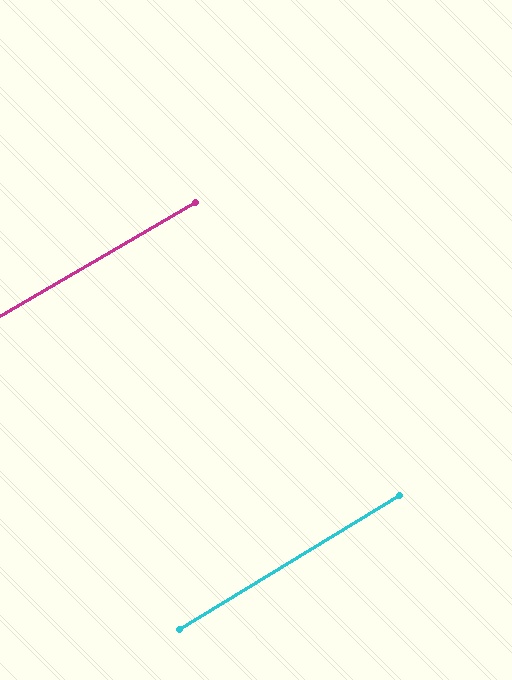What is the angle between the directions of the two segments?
Approximately 1 degree.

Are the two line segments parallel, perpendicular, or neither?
Parallel — their directions differ by only 1.2°.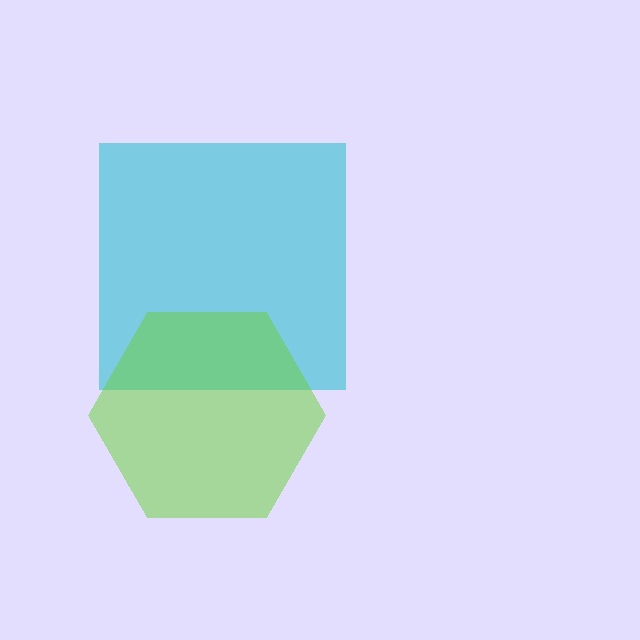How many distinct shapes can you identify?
There are 2 distinct shapes: a cyan square, a lime hexagon.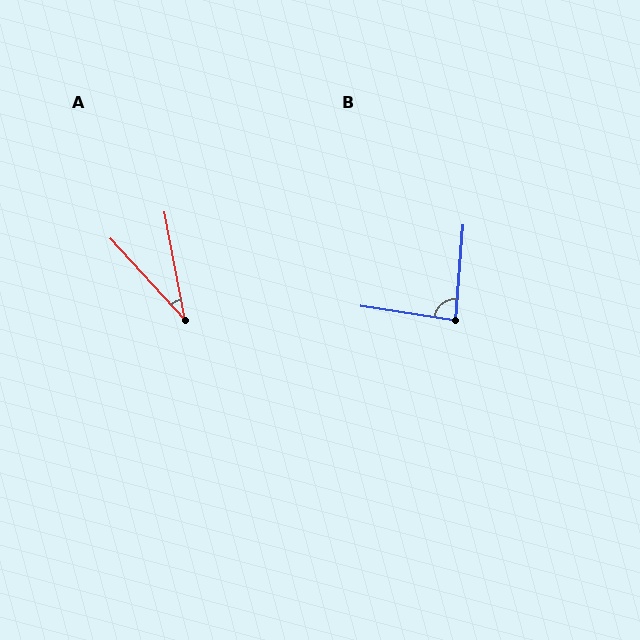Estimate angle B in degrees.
Approximately 86 degrees.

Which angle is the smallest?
A, at approximately 31 degrees.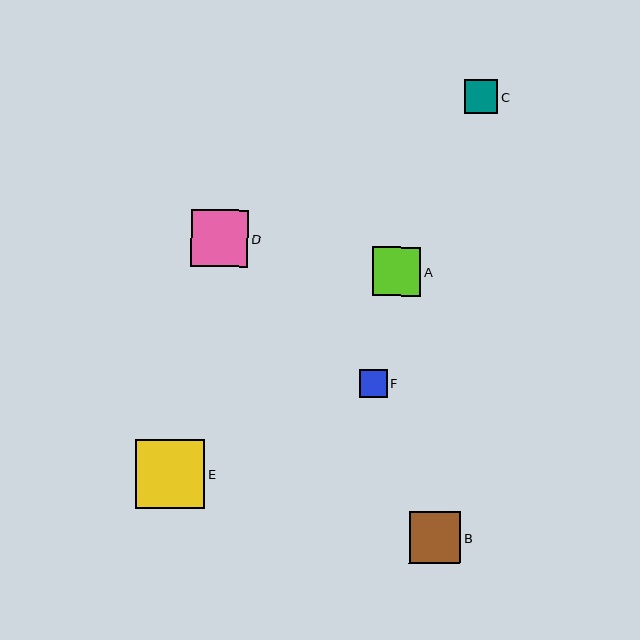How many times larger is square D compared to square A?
Square D is approximately 1.2 times the size of square A.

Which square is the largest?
Square E is the largest with a size of approximately 69 pixels.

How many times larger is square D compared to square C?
Square D is approximately 1.7 times the size of square C.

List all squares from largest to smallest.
From largest to smallest: E, D, B, A, C, F.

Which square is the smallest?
Square F is the smallest with a size of approximately 28 pixels.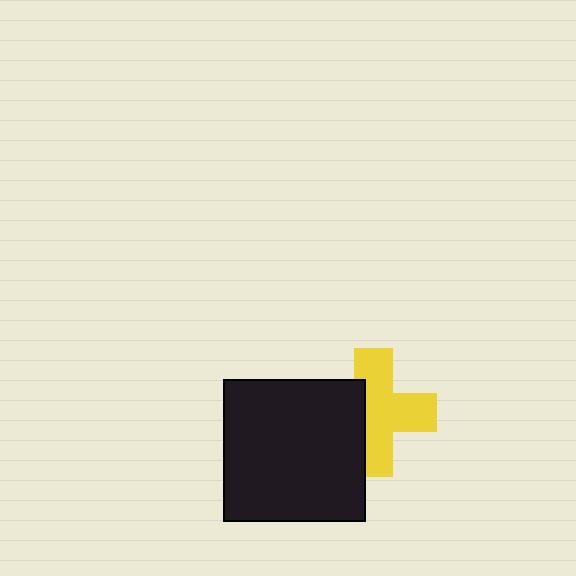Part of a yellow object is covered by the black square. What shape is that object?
It is a cross.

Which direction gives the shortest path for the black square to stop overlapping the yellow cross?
Moving left gives the shortest separation.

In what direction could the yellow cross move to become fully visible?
The yellow cross could move right. That would shift it out from behind the black square entirely.